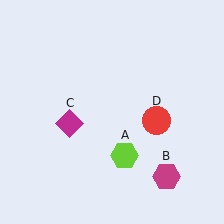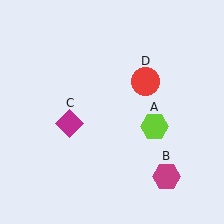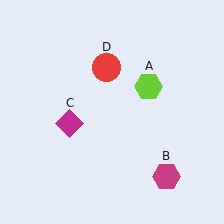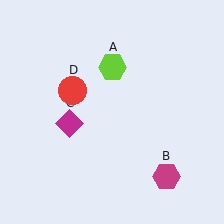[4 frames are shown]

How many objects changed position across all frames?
2 objects changed position: lime hexagon (object A), red circle (object D).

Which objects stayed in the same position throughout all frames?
Magenta hexagon (object B) and magenta diamond (object C) remained stationary.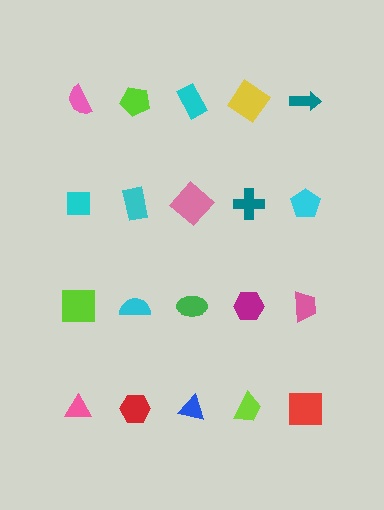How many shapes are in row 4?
5 shapes.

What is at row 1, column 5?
A teal arrow.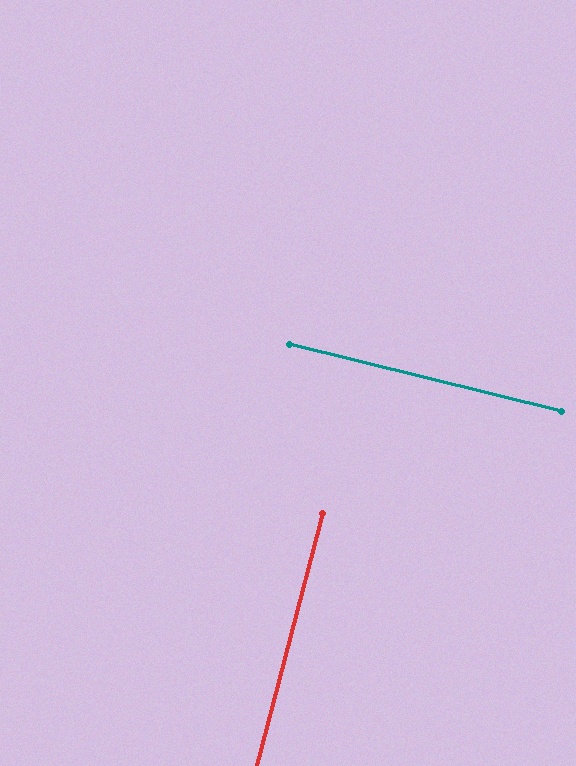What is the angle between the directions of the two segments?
Approximately 89 degrees.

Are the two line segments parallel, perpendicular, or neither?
Perpendicular — they meet at approximately 89°.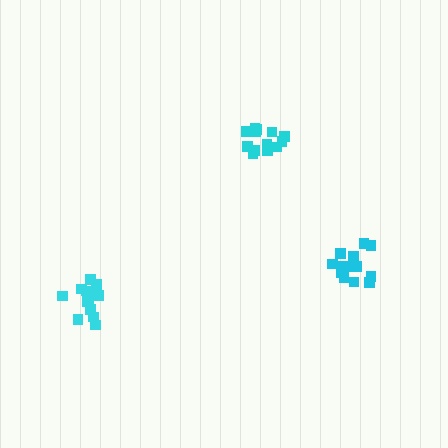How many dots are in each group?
Group 1: 13 dots, Group 2: 13 dots, Group 3: 13 dots (39 total).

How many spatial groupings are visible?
There are 3 spatial groupings.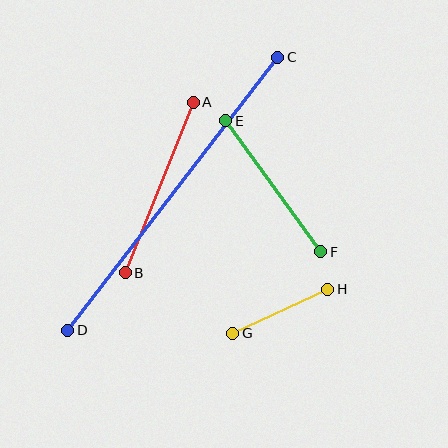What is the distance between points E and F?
The distance is approximately 162 pixels.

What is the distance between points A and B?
The distance is approximately 183 pixels.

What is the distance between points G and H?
The distance is approximately 105 pixels.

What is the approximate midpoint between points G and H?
The midpoint is at approximately (280, 311) pixels.